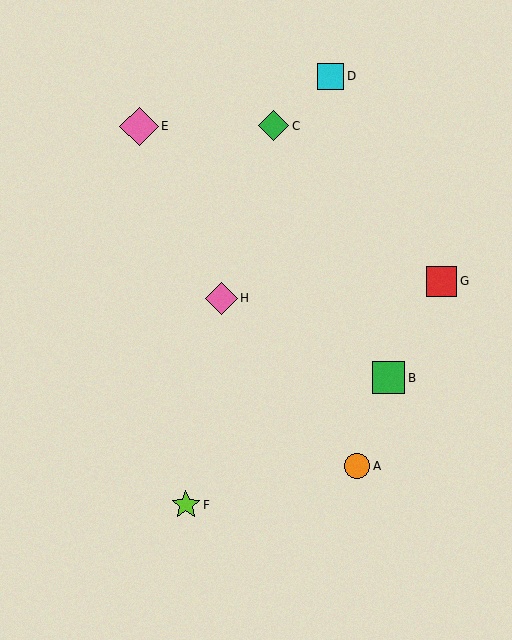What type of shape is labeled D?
Shape D is a cyan square.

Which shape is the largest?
The pink diamond (labeled E) is the largest.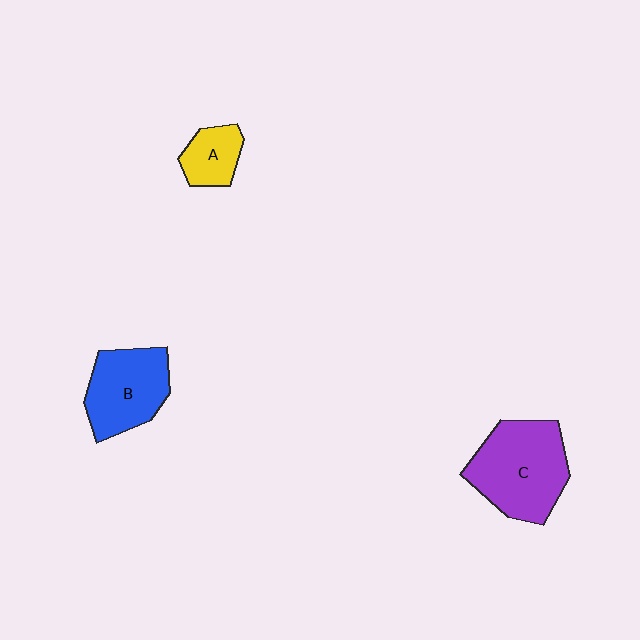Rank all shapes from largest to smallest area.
From largest to smallest: C (purple), B (blue), A (yellow).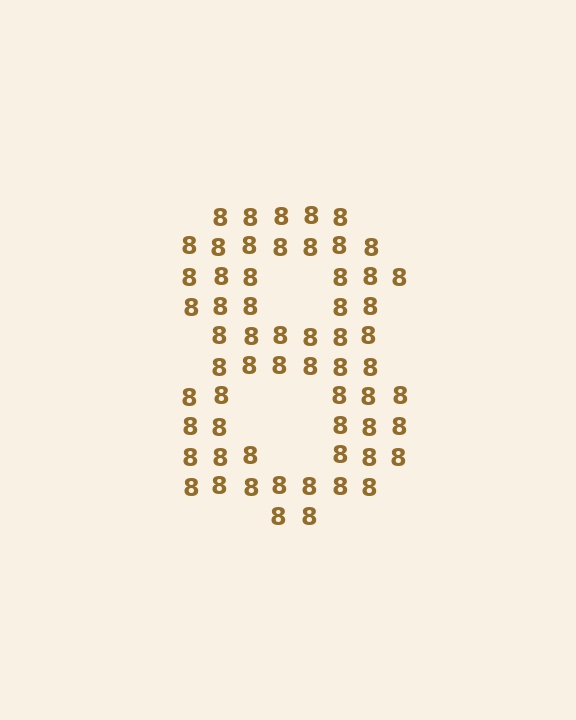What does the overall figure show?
The overall figure shows the digit 8.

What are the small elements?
The small elements are digit 8's.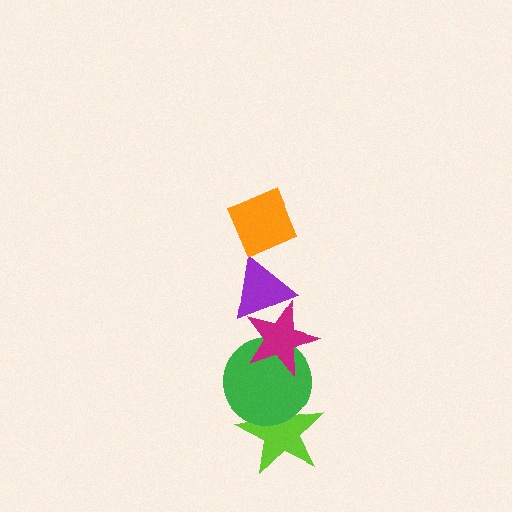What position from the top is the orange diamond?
The orange diamond is 1st from the top.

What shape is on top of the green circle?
The magenta star is on top of the green circle.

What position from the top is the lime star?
The lime star is 5th from the top.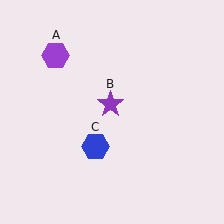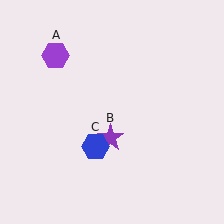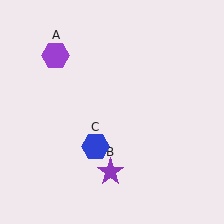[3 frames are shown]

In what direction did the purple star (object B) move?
The purple star (object B) moved down.